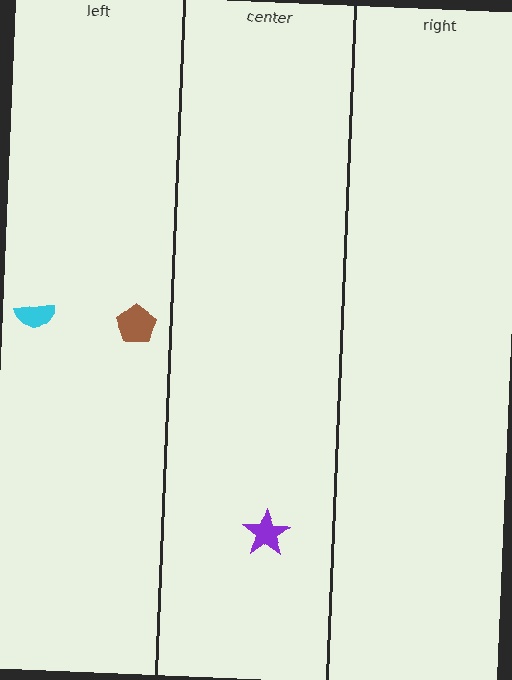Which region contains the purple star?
The center region.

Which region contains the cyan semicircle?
The left region.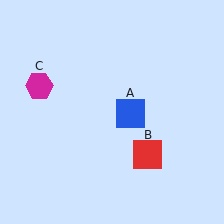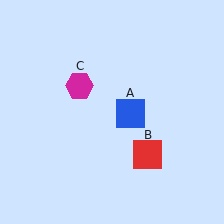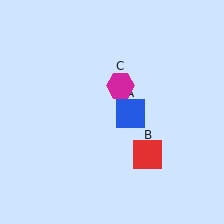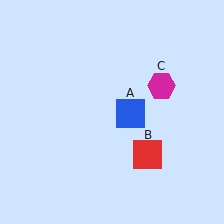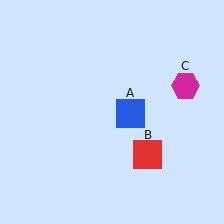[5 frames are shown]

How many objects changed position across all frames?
1 object changed position: magenta hexagon (object C).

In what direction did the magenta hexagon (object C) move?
The magenta hexagon (object C) moved right.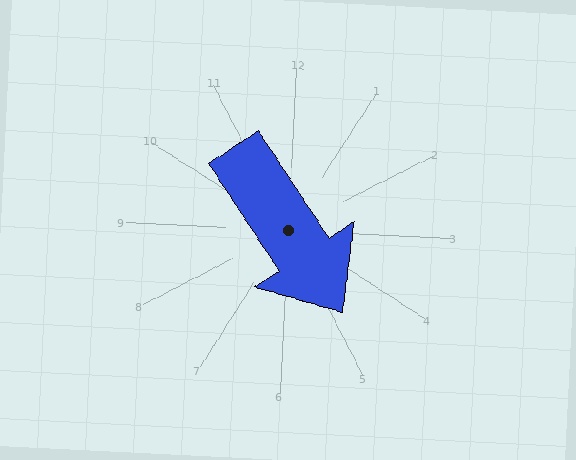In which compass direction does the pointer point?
Southeast.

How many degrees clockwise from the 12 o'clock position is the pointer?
Approximately 144 degrees.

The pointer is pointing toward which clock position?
Roughly 5 o'clock.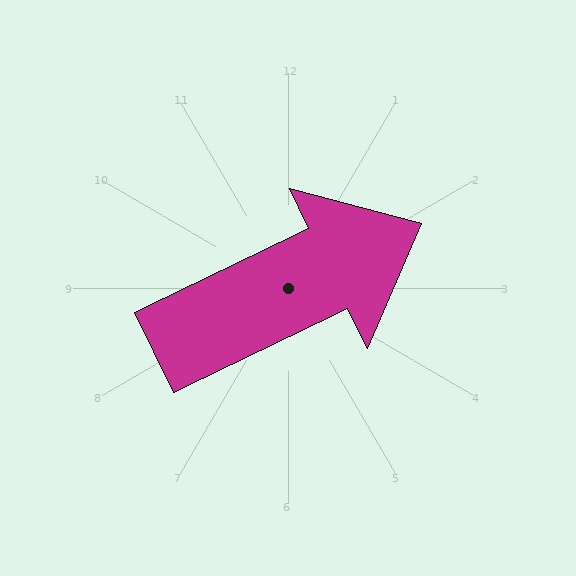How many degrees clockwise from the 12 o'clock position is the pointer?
Approximately 64 degrees.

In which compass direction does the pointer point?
Northeast.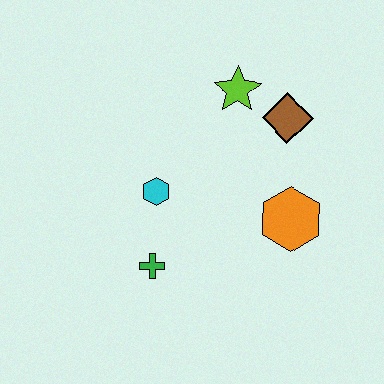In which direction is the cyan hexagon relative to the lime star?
The cyan hexagon is below the lime star.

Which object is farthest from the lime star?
The green cross is farthest from the lime star.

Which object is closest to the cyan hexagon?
The green cross is closest to the cyan hexagon.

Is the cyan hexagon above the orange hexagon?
Yes